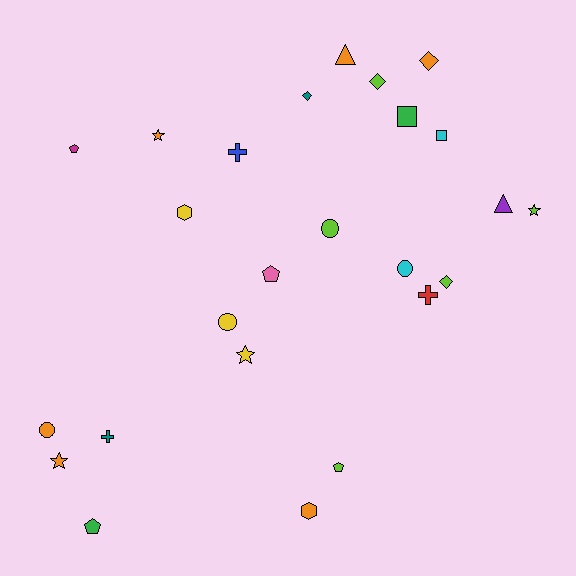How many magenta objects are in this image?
There is 1 magenta object.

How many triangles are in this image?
There are 2 triangles.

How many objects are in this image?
There are 25 objects.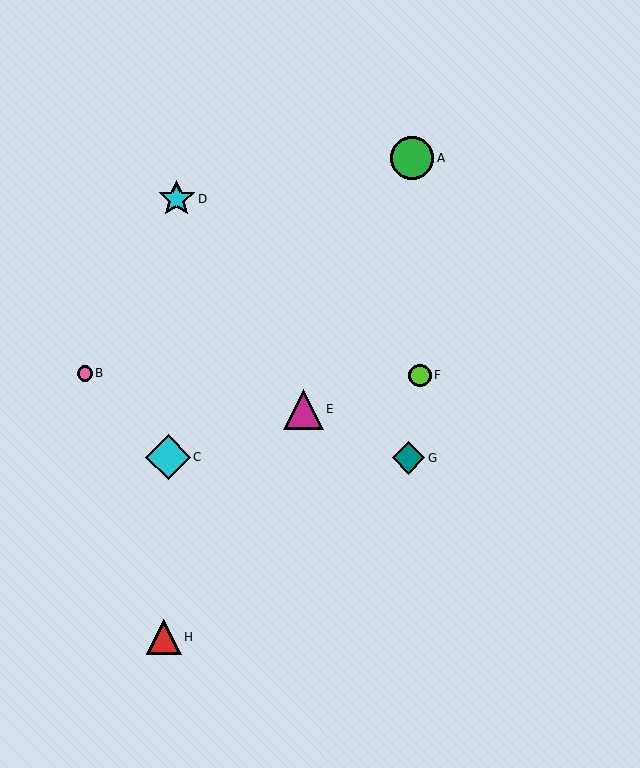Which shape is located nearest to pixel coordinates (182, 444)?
The cyan diamond (labeled C) at (168, 457) is nearest to that location.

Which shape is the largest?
The cyan diamond (labeled C) is the largest.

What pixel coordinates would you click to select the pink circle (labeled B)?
Click at (85, 373) to select the pink circle B.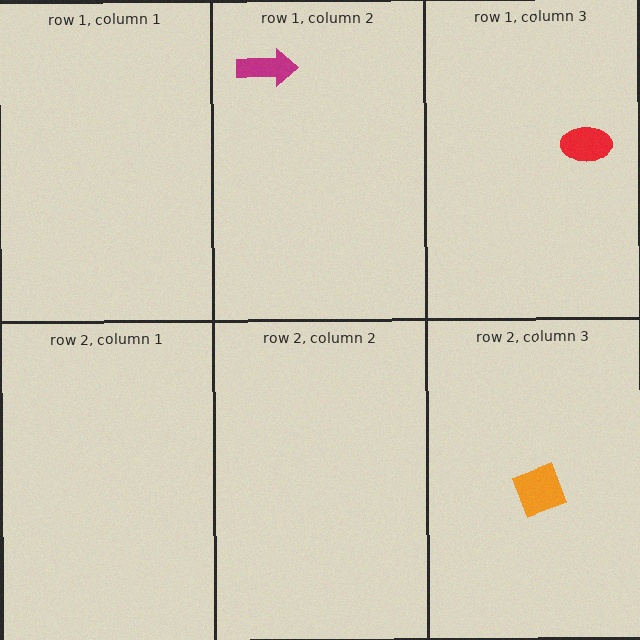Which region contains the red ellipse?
The row 1, column 3 region.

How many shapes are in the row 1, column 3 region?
1.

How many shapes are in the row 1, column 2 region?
1.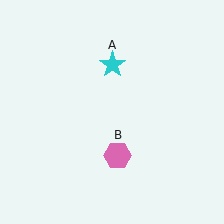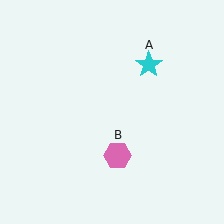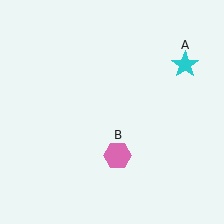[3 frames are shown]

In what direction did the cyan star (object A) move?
The cyan star (object A) moved right.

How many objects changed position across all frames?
1 object changed position: cyan star (object A).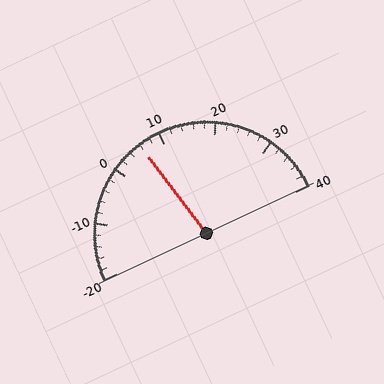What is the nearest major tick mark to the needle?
The nearest major tick mark is 10.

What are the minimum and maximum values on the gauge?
The gauge ranges from -20 to 40.